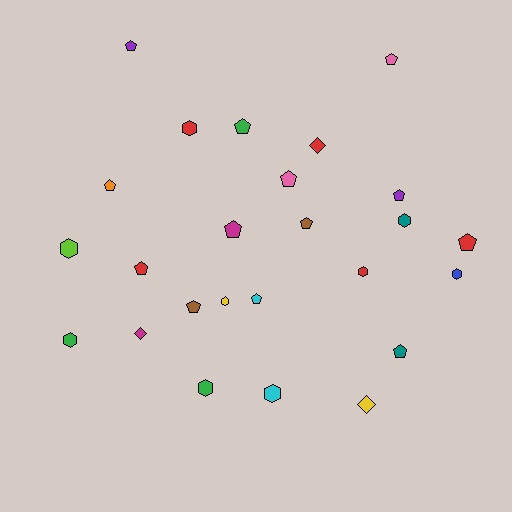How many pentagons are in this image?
There are 13 pentagons.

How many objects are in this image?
There are 25 objects.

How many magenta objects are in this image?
There are 2 magenta objects.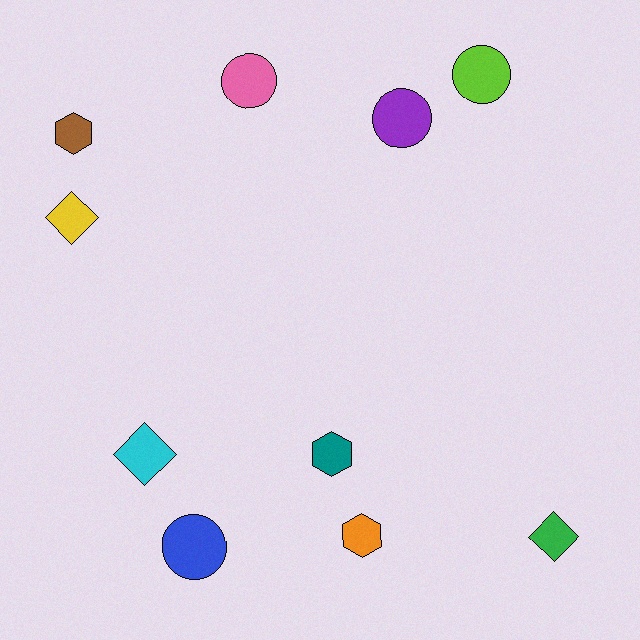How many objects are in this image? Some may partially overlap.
There are 10 objects.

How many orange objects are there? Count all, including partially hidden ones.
There is 1 orange object.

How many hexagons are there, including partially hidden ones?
There are 3 hexagons.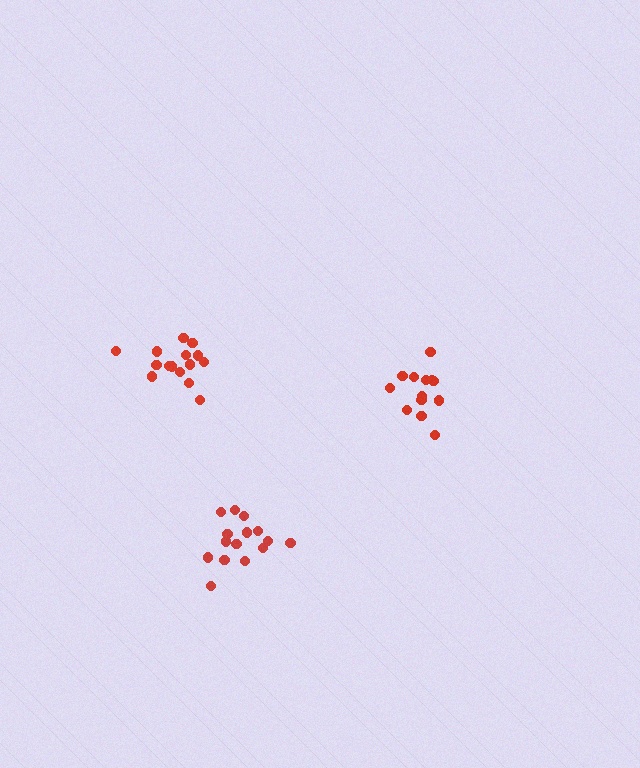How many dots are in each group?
Group 1: 15 dots, Group 2: 15 dots, Group 3: 13 dots (43 total).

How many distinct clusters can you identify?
There are 3 distinct clusters.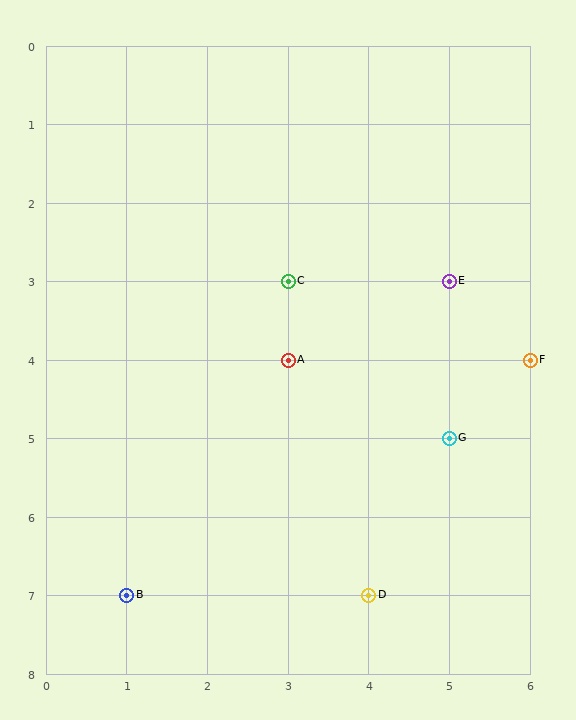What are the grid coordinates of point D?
Point D is at grid coordinates (4, 7).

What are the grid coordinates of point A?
Point A is at grid coordinates (3, 4).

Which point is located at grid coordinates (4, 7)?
Point D is at (4, 7).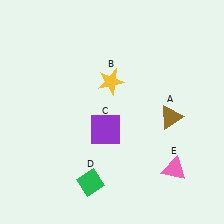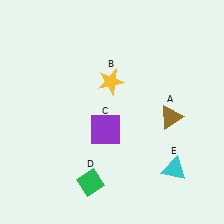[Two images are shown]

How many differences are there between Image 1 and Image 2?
There is 1 difference between the two images.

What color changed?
The triangle (E) changed from pink in Image 1 to cyan in Image 2.